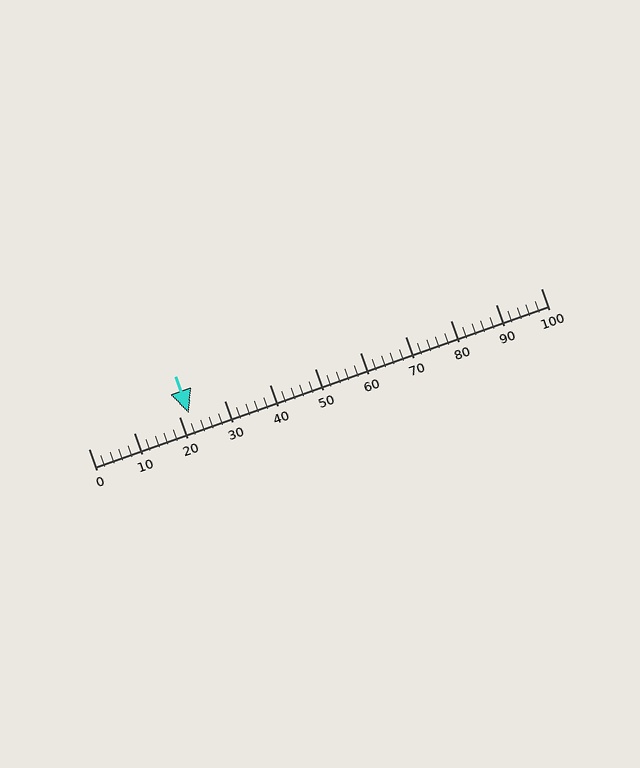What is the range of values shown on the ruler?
The ruler shows values from 0 to 100.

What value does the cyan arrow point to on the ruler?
The cyan arrow points to approximately 22.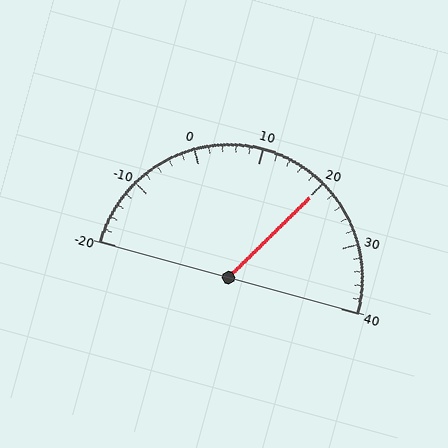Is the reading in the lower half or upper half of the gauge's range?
The reading is in the upper half of the range (-20 to 40).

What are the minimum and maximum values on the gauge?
The gauge ranges from -20 to 40.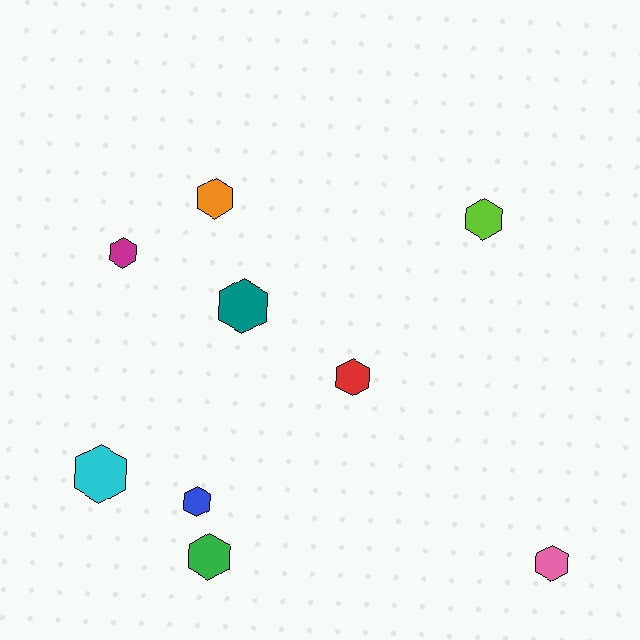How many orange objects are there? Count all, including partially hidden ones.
There is 1 orange object.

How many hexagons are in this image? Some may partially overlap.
There are 9 hexagons.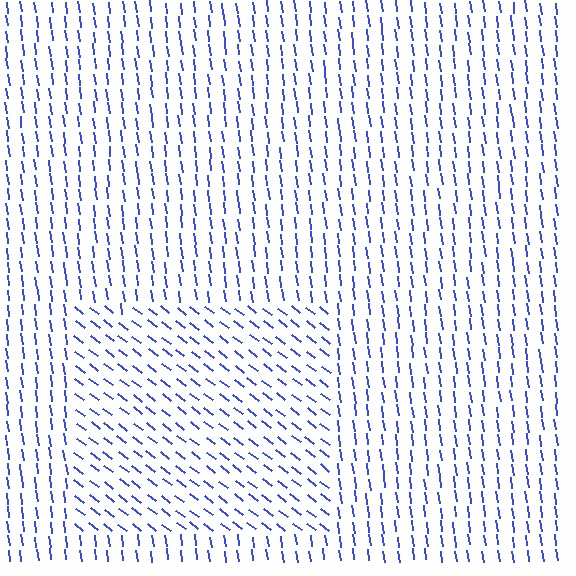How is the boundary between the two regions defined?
The boundary is defined purely by a change in line orientation (approximately 45 degrees difference). All lines are the same color and thickness.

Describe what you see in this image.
The image is filled with small blue line segments. A rectangle region in the image has lines oriented differently from the surrounding lines, creating a visible texture boundary.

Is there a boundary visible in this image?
Yes, there is a texture boundary formed by a change in line orientation.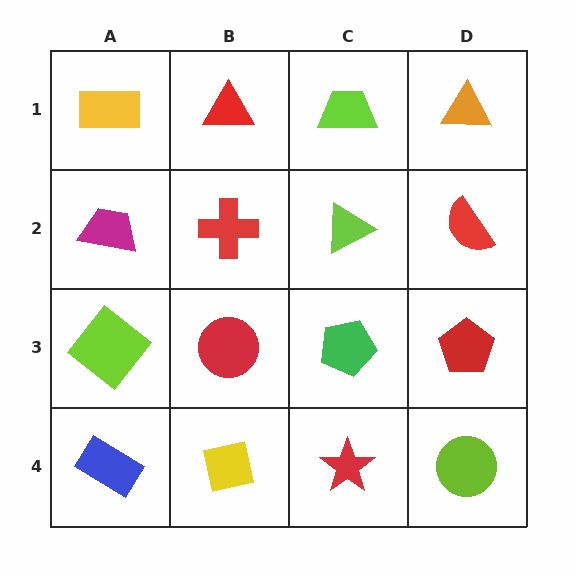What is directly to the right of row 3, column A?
A red circle.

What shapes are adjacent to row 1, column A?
A magenta trapezoid (row 2, column A), a red triangle (row 1, column B).